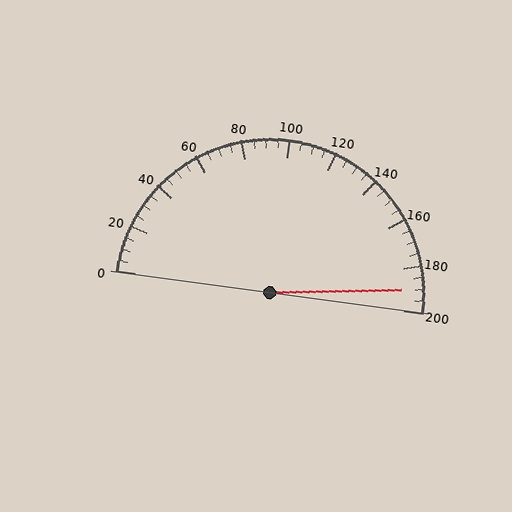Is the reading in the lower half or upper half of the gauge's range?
The reading is in the upper half of the range (0 to 200).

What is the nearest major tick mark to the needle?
The nearest major tick mark is 200.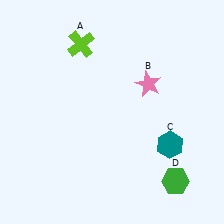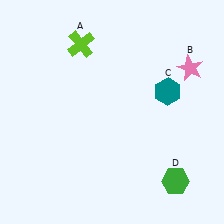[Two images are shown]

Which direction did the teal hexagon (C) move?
The teal hexagon (C) moved up.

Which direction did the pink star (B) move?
The pink star (B) moved right.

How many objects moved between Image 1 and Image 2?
2 objects moved between the two images.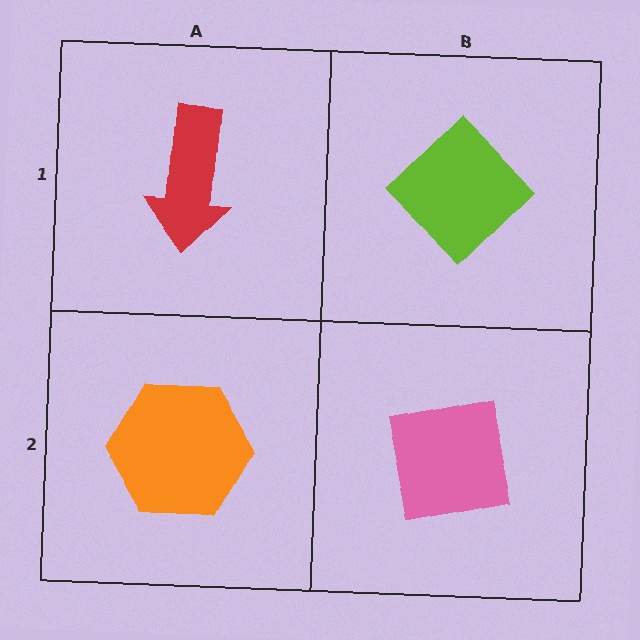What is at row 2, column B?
A pink square.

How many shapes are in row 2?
2 shapes.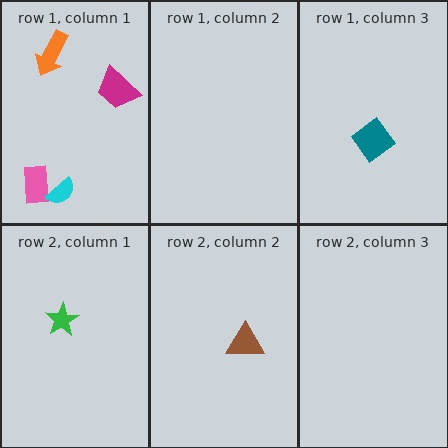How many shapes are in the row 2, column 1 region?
1.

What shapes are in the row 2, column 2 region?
The brown triangle.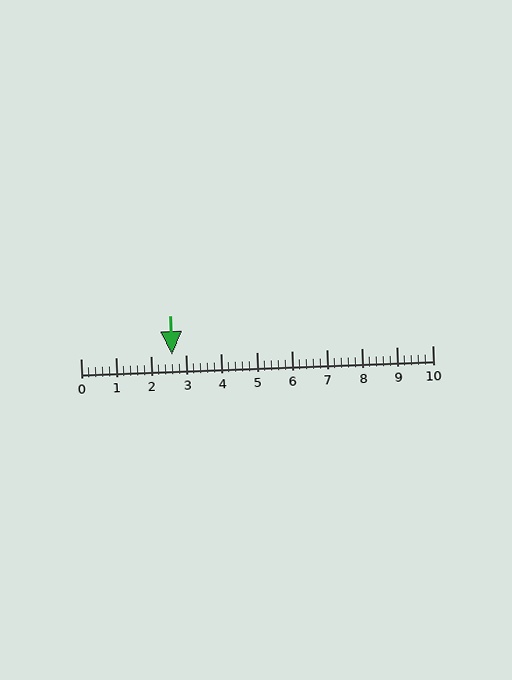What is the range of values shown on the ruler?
The ruler shows values from 0 to 10.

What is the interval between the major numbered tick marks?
The major tick marks are spaced 1 units apart.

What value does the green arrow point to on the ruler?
The green arrow points to approximately 2.6.